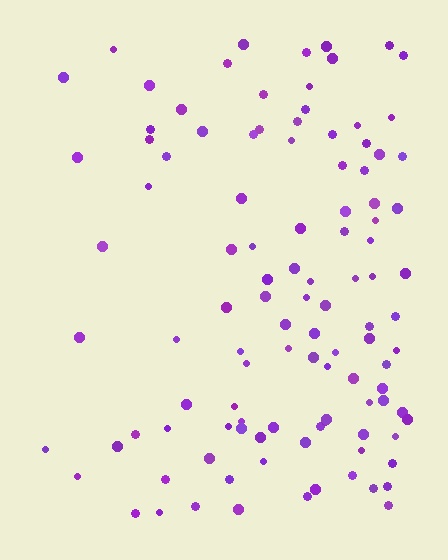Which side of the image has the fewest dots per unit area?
The left.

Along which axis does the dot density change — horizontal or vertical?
Horizontal.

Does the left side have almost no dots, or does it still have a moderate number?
Still a moderate number, just noticeably fewer than the right.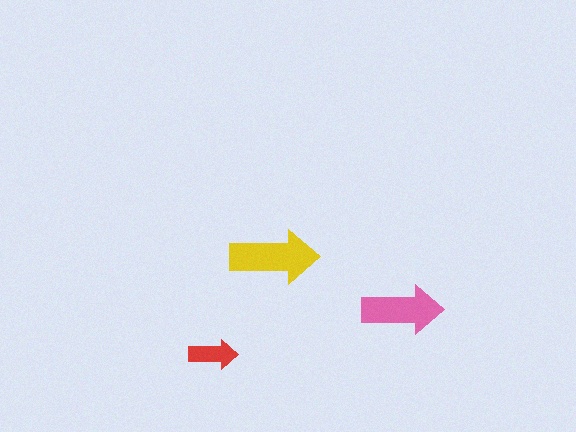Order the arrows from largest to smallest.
the yellow one, the pink one, the red one.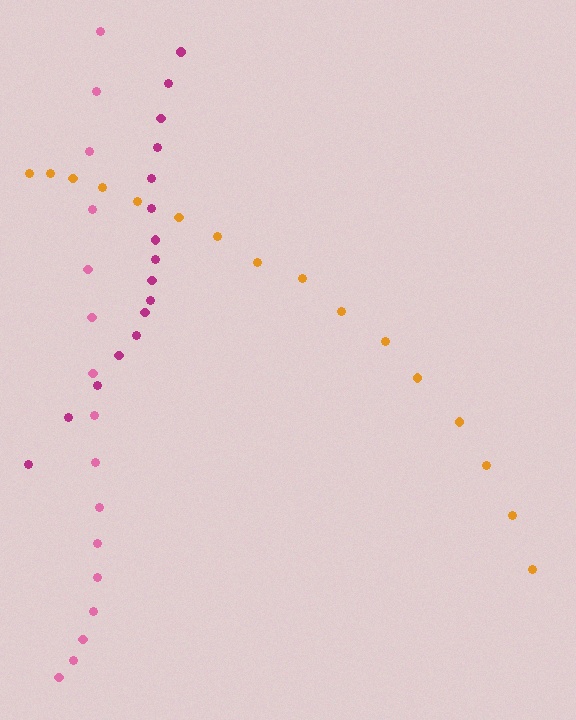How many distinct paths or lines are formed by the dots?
There are 3 distinct paths.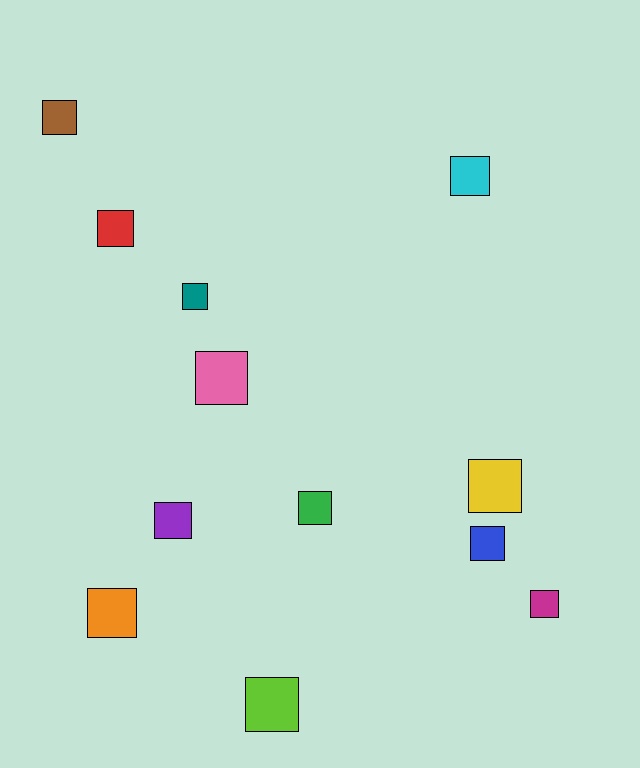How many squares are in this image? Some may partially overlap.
There are 12 squares.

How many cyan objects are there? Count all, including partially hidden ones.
There is 1 cyan object.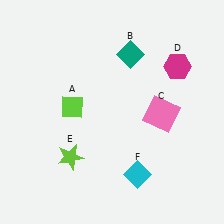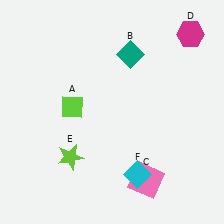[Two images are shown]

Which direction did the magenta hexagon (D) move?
The magenta hexagon (D) moved up.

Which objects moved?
The objects that moved are: the pink square (C), the magenta hexagon (D).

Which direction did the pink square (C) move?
The pink square (C) moved down.